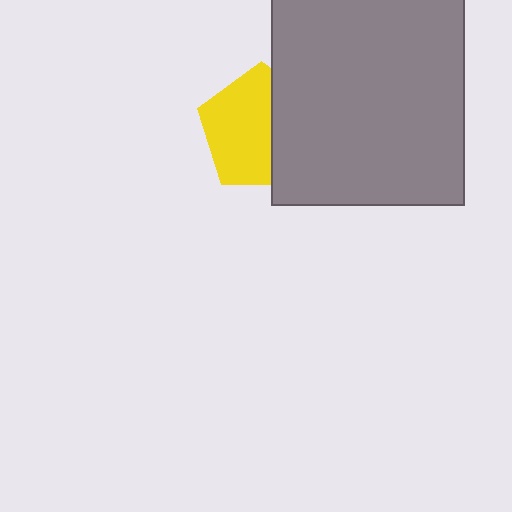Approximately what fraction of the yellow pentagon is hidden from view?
Roughly 39% of the yellow pentagon is hidden behind the gray rectangle.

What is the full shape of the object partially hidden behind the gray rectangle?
The partially hidden object is a yellow pentagon.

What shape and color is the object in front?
The object in front is a gray rectangle.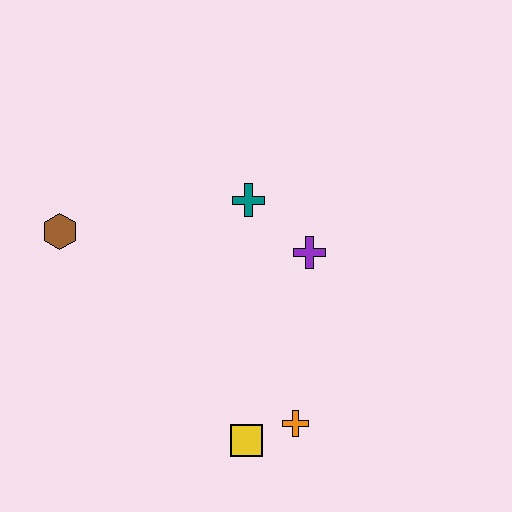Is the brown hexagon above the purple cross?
Yes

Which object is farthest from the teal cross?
The yellow square is farthest from the teal cross.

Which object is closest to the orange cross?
The yellow square is closest to the orange cross.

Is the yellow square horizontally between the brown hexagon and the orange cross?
Yes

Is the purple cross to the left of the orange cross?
No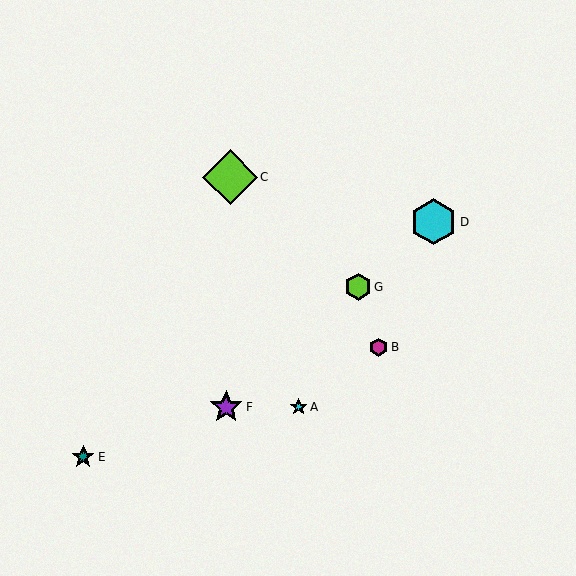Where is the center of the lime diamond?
The center of the lime diamond is at (230, 177).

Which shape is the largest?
The lime diamond (labeled C) is the largest.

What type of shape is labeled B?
Shape B is a magenta hexagon.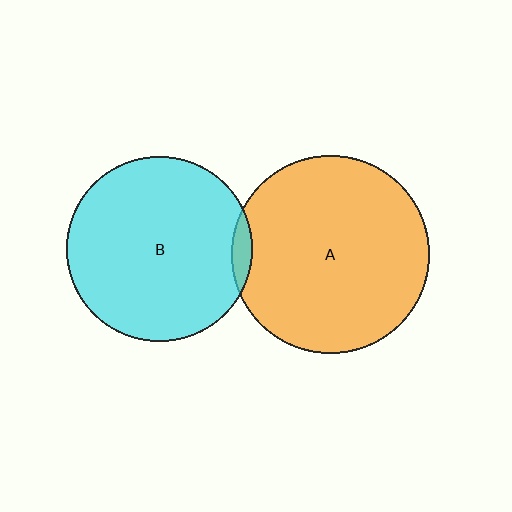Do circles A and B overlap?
Yes.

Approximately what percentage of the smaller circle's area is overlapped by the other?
Approximately 5%.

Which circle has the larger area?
Circle A (orange).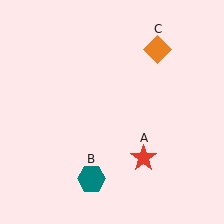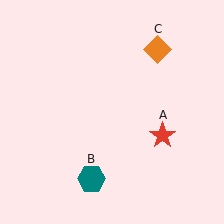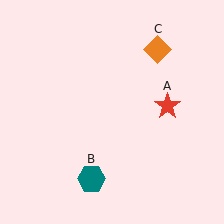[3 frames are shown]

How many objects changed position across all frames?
1 object changed position: red star (object A).